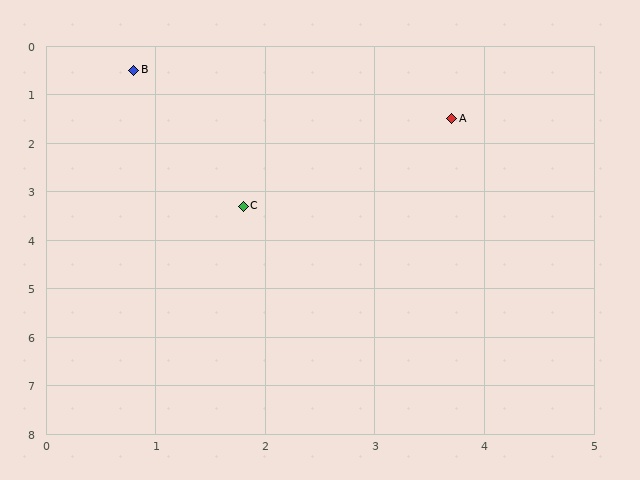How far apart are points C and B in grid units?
Points C and B are about 3.0 grid units apart.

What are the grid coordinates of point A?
Point A is at approximately (3.7, 1.5).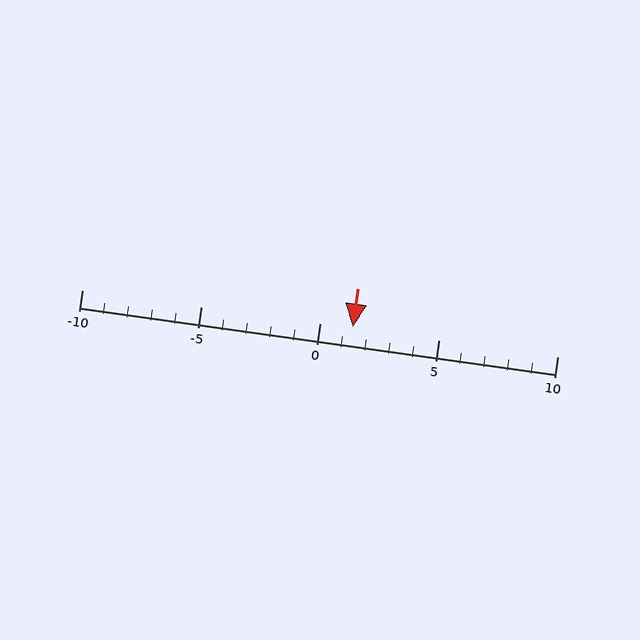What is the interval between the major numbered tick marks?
The major tick marks are spaced 5 units apart.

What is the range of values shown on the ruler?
The ruler shows values from -10 to 10.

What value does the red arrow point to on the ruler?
The red arrow points to approximately 1.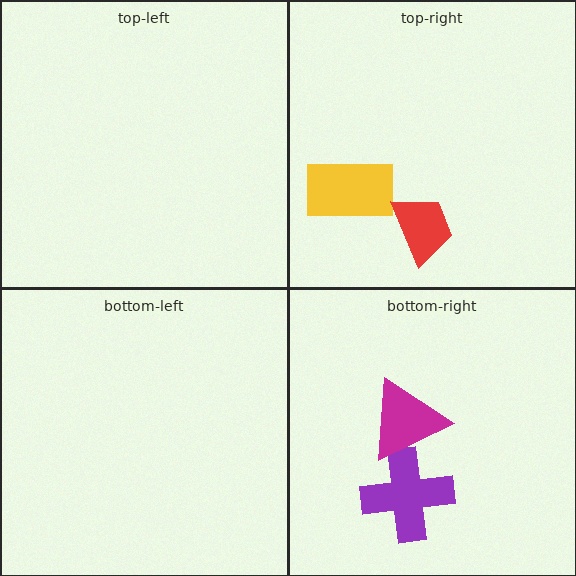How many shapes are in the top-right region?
2.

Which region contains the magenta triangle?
The bottom-right region.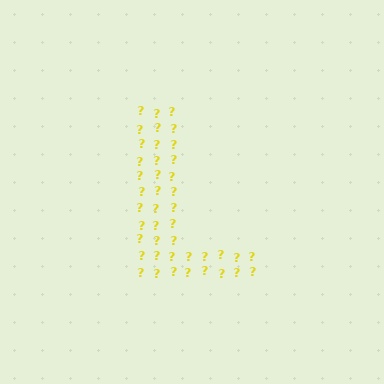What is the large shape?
The large shape is the letter L.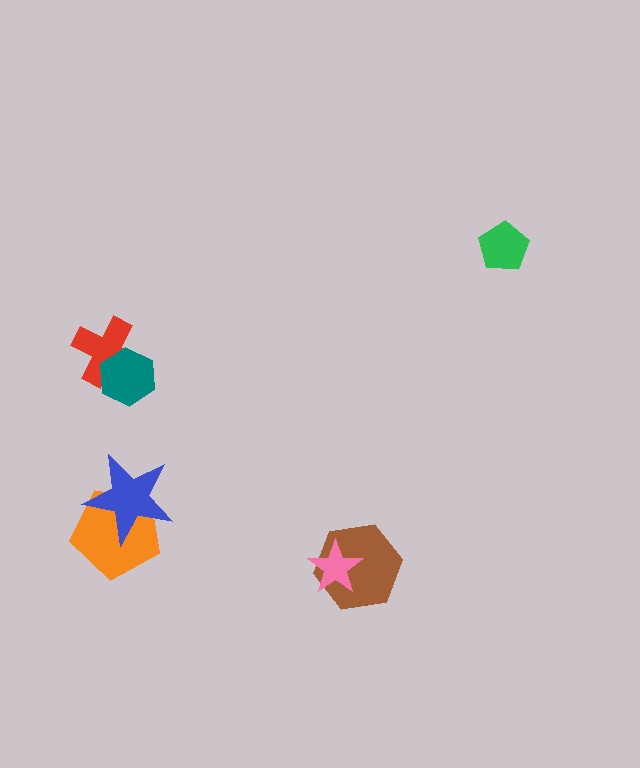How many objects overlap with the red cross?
1 object overlaps with the red cross.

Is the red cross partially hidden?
Yes, it is partially covered by another shape.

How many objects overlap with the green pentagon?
0 objects overlap with the green pentagon.